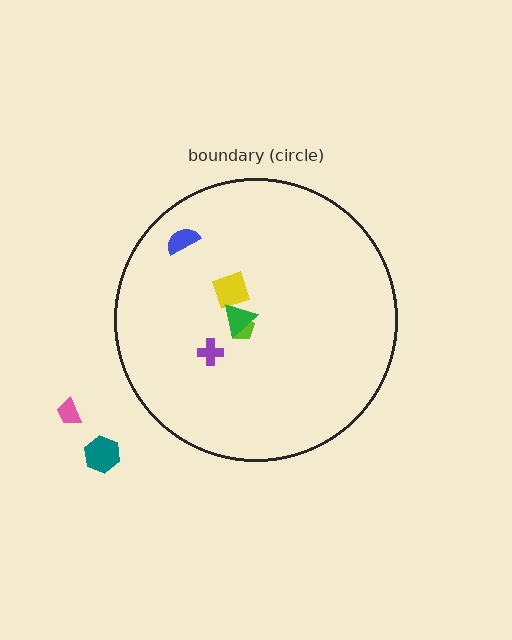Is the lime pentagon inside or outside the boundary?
Inside.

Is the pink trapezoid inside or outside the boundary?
Outside.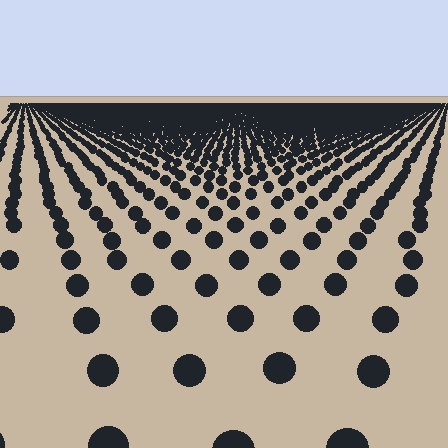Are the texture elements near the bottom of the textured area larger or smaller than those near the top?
Larger. Near the bottom, elements are closer to the viewer and appear at a bigger on-screen size.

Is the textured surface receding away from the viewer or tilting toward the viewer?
The surface is receding away from the viewer. Texture elements get smaller and denser toward the top.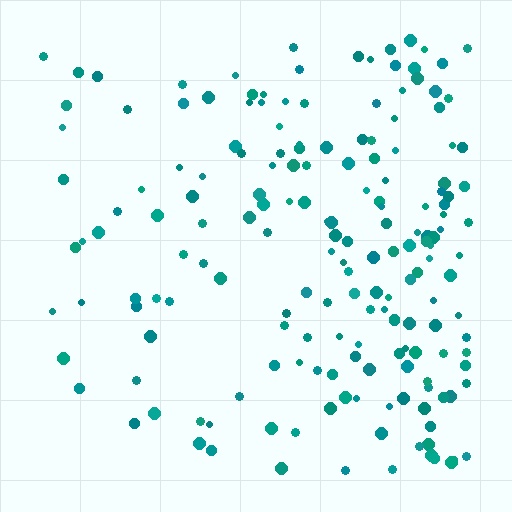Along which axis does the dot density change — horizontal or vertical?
Horizontal.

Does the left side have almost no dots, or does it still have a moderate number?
Still a moderate number, just noticeably fewer than the right.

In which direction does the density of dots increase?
From left to right, with the right side densest.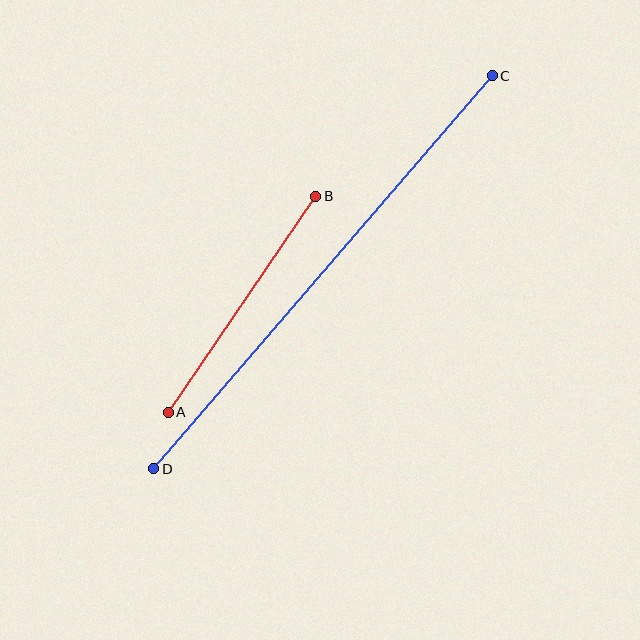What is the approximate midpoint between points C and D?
The midpoint is at approximately (323, 272) pixels.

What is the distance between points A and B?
The distance is approximately 261 pixels.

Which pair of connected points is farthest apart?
Points C and D are farthest apart.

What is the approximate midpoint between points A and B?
The midpoint is at approximately (242, 304) pixels.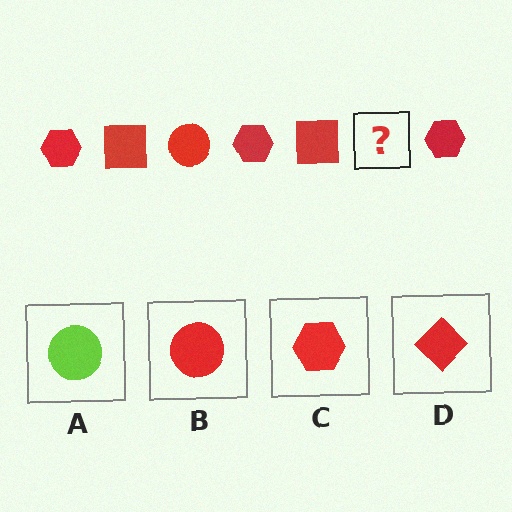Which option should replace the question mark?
Option B.